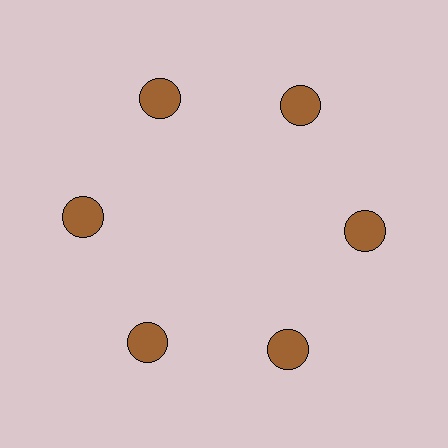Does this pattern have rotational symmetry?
Yes, this pattern has 6-fold rotational symmetry. It looks the same after rotating 60 degrees around the center.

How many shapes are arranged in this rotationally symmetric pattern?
There are 6 shapes, arranged in 6 groups of 1.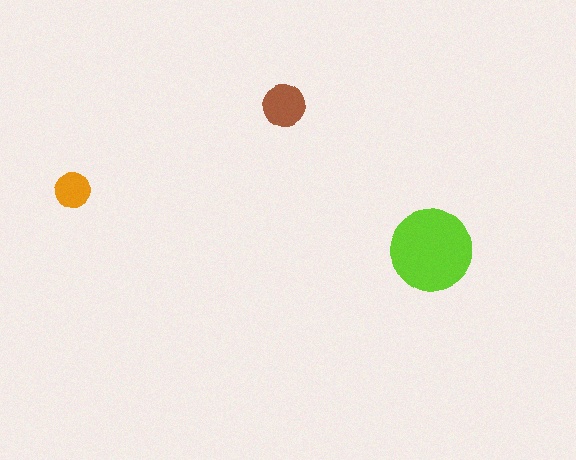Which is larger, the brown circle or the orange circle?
The brown one.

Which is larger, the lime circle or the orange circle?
The lime one.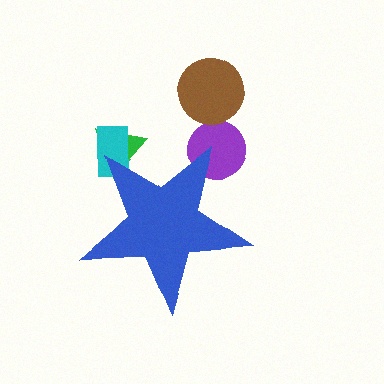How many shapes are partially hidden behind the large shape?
3 shapes are partially hidden.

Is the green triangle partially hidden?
Yes, the green triangle is partially hidden behind the blue star.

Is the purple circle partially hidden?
Yes, the purple circle is partially hidden behind the blue star.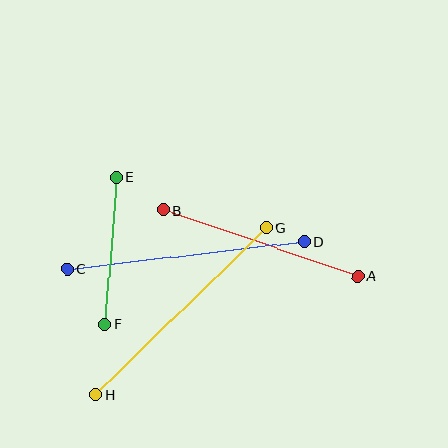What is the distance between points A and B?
The distance is approximately 205 pixels.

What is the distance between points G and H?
The distance is approximately 238 pixels.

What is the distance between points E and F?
The distance is approximately 148 pixels.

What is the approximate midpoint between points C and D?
The midpoint is at approximately (185, 255) pixels.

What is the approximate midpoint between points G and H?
The midpoint is at approximately (181, 311) pixels.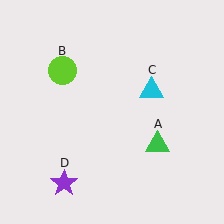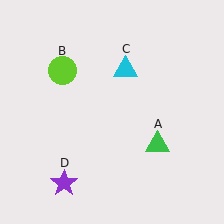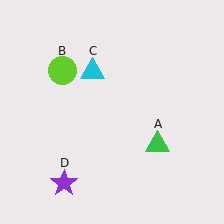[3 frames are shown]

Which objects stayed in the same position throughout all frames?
Green triangle (object A) and lime circle (object B) and purple star (object D) remained stationary.